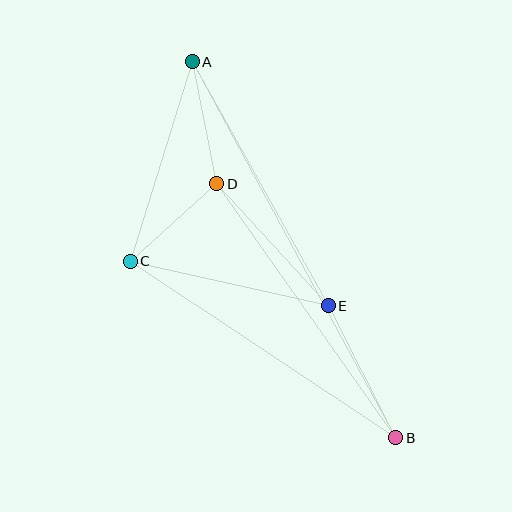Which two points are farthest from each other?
Points A and B are farthest from each other.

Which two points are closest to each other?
Points C and D are closest to each other.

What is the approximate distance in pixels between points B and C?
The distance between B and C is approximately 319 pixels.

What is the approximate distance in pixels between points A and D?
The distance between A and D is approximately 125 pixels.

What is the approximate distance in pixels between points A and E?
The distance between A and E is approximately 280 pixels.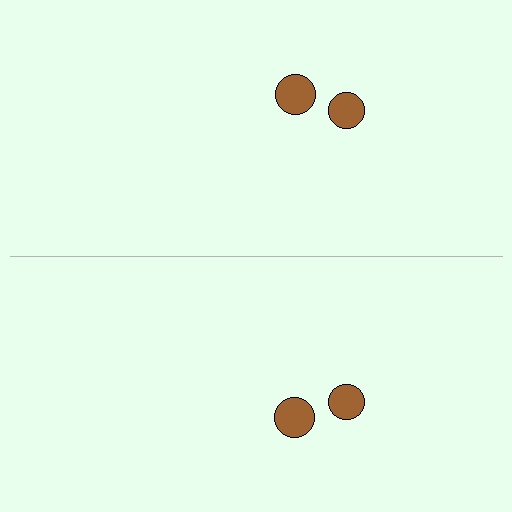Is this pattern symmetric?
Yes, this pattern has bilateral (reflection) symmetry.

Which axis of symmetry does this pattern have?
The pattern has a horizontal axis of symmetry running through the center of the image.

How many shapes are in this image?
There are 4 shapes in this image.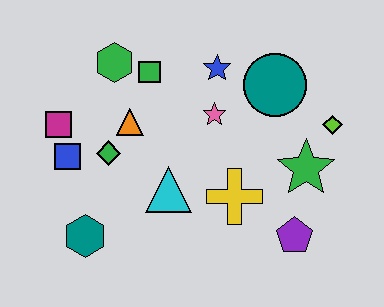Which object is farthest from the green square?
The purple pentagon is farthest from the green square.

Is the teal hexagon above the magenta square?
No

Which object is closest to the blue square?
The magenta square is closest to the blue square.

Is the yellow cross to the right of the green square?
Yes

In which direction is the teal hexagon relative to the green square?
The teal hexagon is below the green square.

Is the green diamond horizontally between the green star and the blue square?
Yes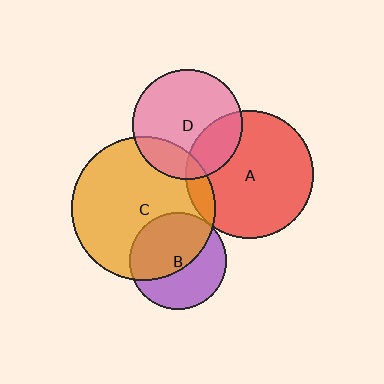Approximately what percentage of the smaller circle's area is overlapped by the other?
Approximately 10%.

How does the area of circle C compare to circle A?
Approximately 1.3 times.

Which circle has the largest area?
Circle C (orange).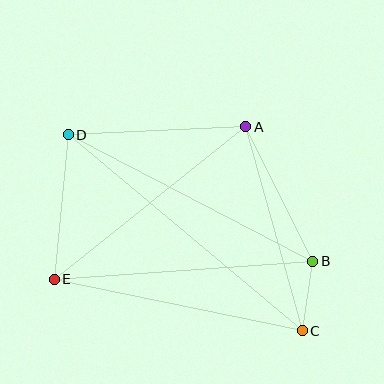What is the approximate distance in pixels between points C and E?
The distance between C and E is approximately 253 pixels.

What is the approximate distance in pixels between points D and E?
The distance between D and E is approximately 145 pixels.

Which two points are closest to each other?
Points B and C are closest to each other.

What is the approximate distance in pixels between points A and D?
The distance between A and D is approximately 178 pixels.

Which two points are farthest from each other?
Points C and D are farthest from each other.